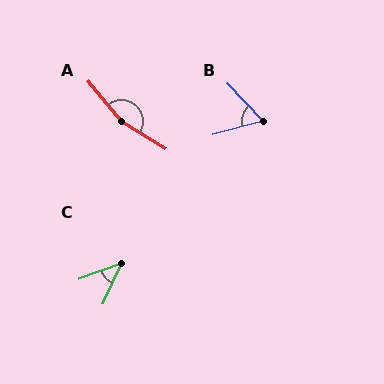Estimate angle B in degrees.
Approximately 62 degrees.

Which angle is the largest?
A, at approximately 161 degrees.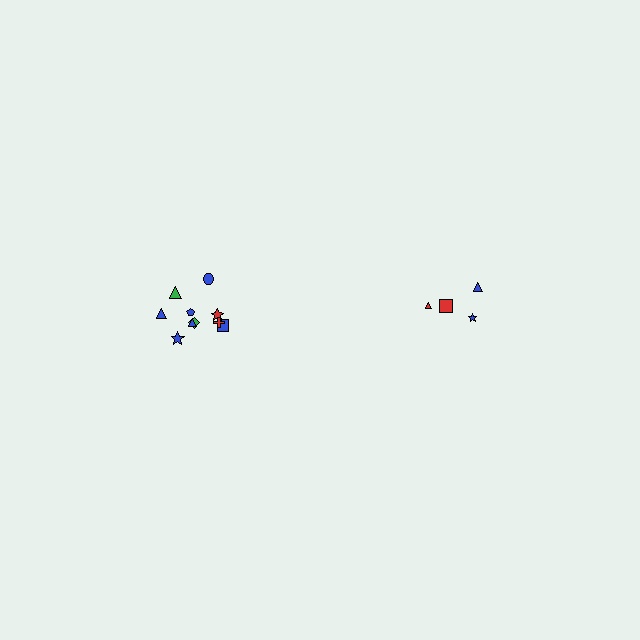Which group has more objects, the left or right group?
The left group.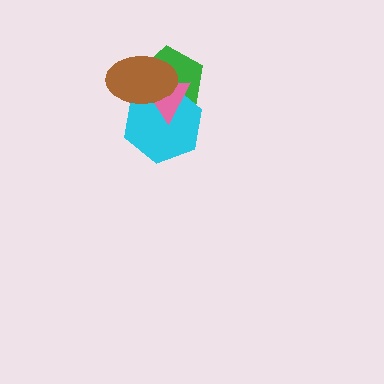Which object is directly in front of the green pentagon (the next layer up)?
The cyan hexagon is directly in front of the green pentagon.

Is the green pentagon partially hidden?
Yes, it is partially covered by another shape.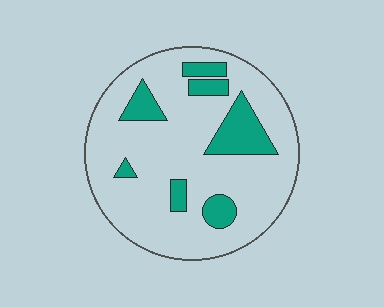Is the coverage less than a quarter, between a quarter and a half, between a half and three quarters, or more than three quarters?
Less than a quarter.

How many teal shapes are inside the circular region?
7.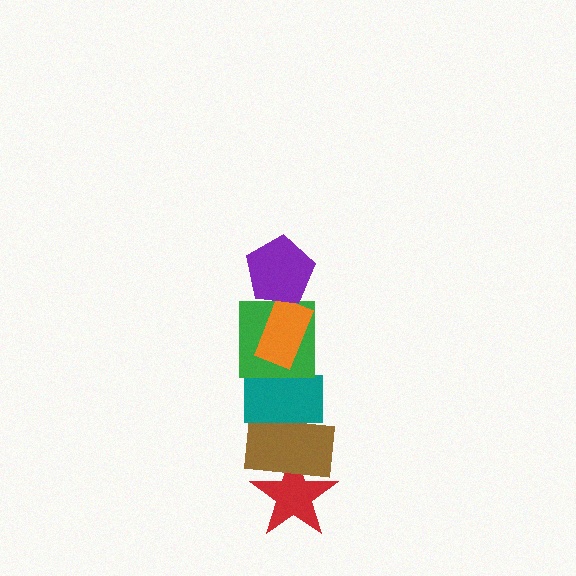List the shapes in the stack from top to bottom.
From top to bottom: the purple pentagon, the orange rectangle, the green square, the teal rectangle, the brown rectangle, the red star.